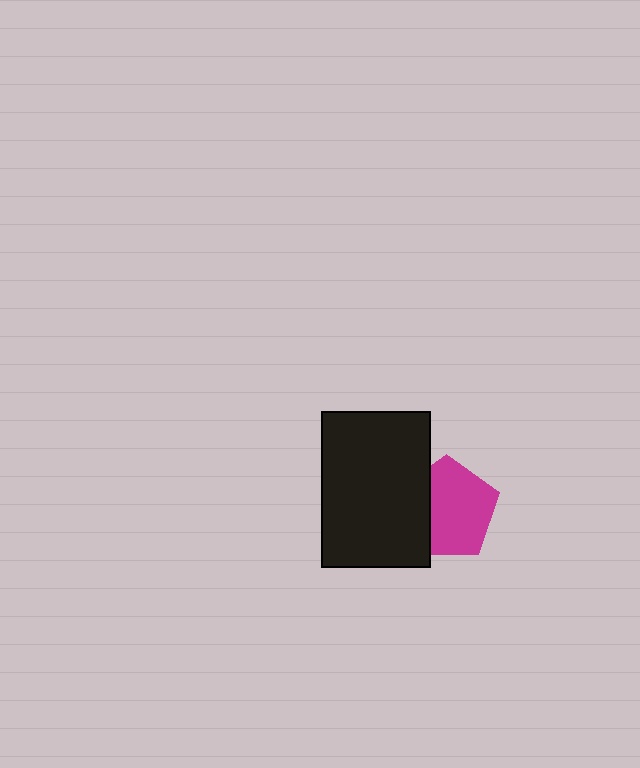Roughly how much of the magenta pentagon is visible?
Most of it is visible (roughly 70%).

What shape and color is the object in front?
The object in front is a black rectangle.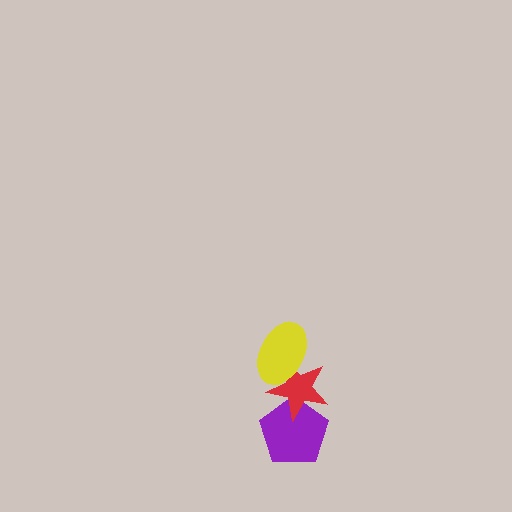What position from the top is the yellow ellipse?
The yellow ellipse is 1st from the top.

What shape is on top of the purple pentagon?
The red star is on top of the purple pentagon.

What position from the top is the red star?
The red star is 2nd from the top.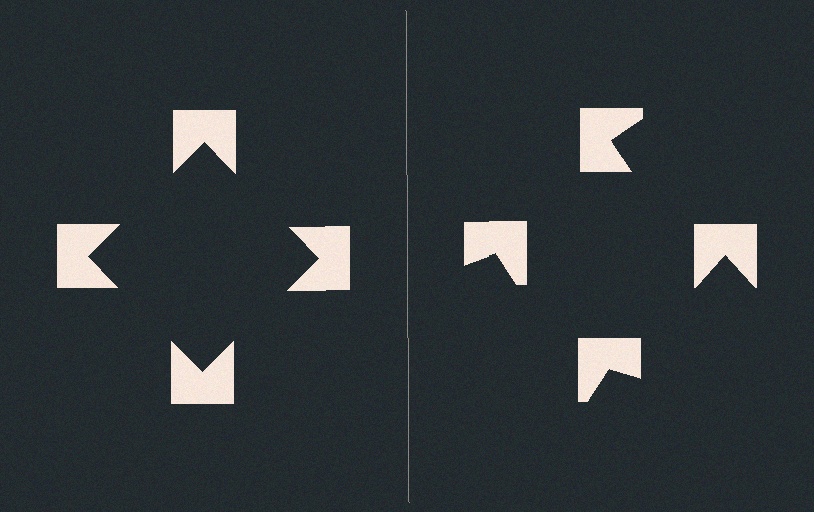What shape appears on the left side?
An illusory square.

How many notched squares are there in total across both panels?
8 — 4 on each side.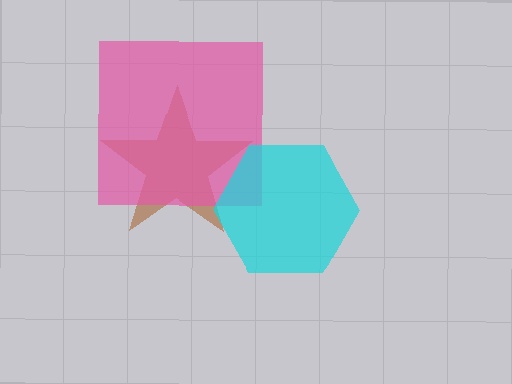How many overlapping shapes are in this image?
There are 3 overlapping shapes in the image.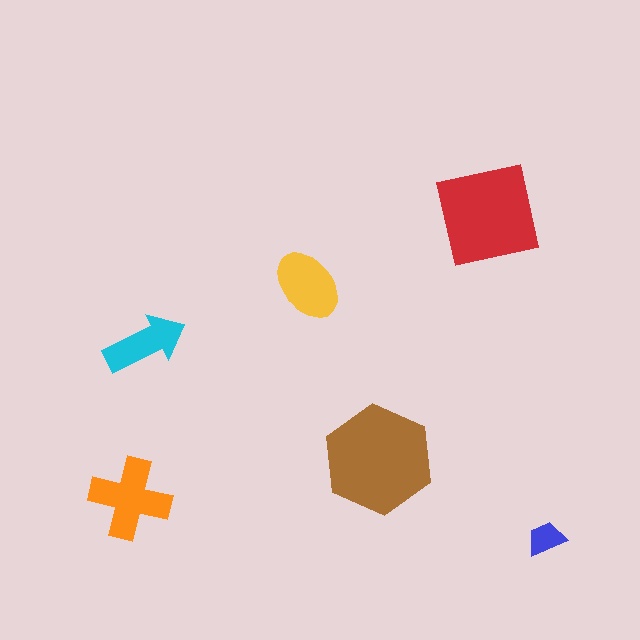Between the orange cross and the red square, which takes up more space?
The red square.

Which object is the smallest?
The blue trapezoid.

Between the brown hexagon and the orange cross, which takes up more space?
The brown hexagon.